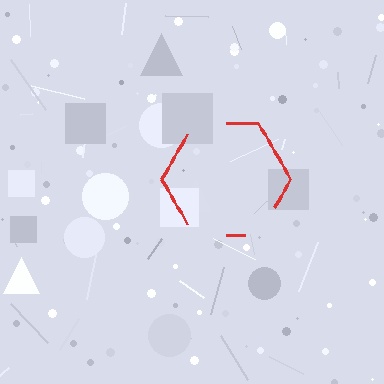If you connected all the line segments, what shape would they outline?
They would outline a hexagon.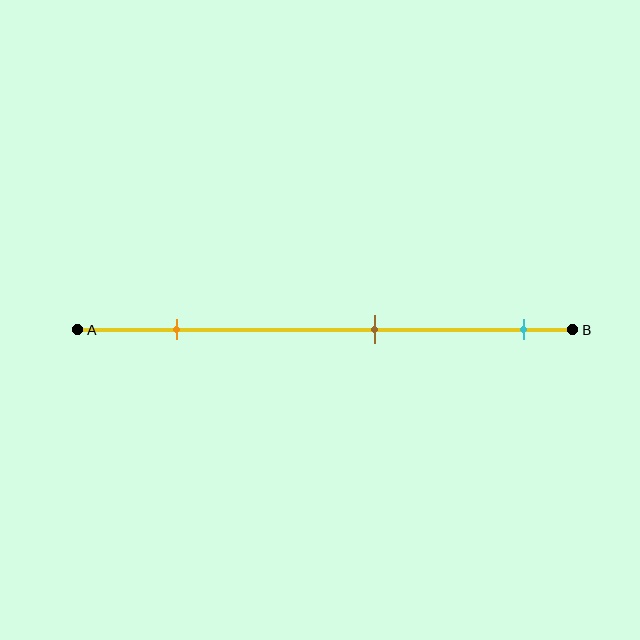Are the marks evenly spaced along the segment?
Yes, the marks are approximately evenly spaced.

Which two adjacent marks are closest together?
The brown and cyan marks are the closest adjacent pair.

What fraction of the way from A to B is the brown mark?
The brown mark is approximately 60% (0.6) of the way from A to B.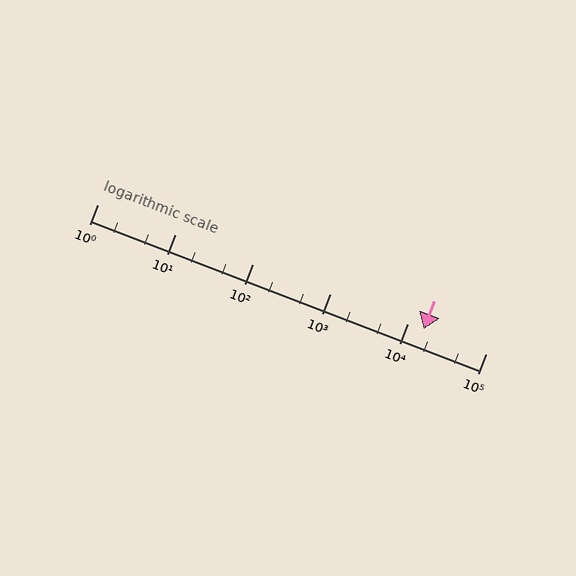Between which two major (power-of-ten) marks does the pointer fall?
The pointer is between 10000 and 100000.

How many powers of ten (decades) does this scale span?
The scale spans 5 decades, from 1 to 100000.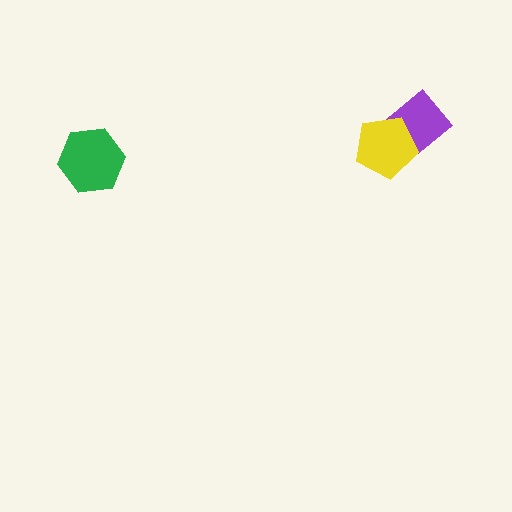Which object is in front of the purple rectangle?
The yellow pentagon is in front of the purple rectangle.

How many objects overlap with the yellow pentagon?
1 object overlaps with the yellow pentagon.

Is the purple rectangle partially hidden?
Yes, it is partially covered by another shape.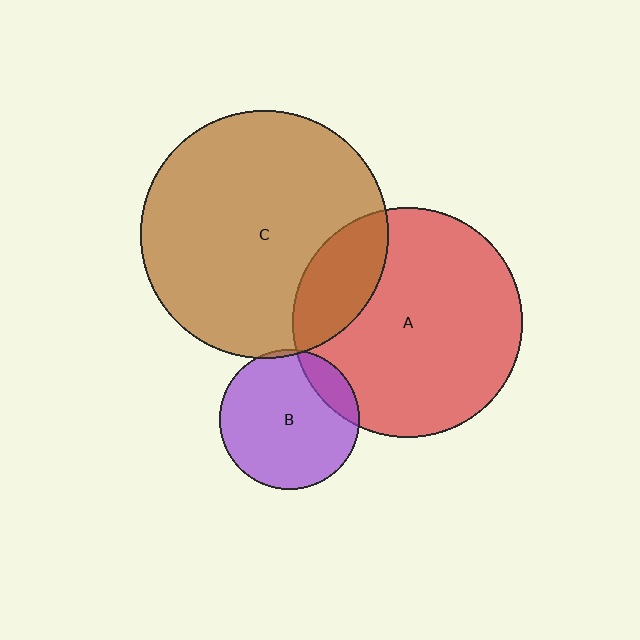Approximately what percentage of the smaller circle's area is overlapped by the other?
Approximately 20%.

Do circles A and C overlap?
Yes.